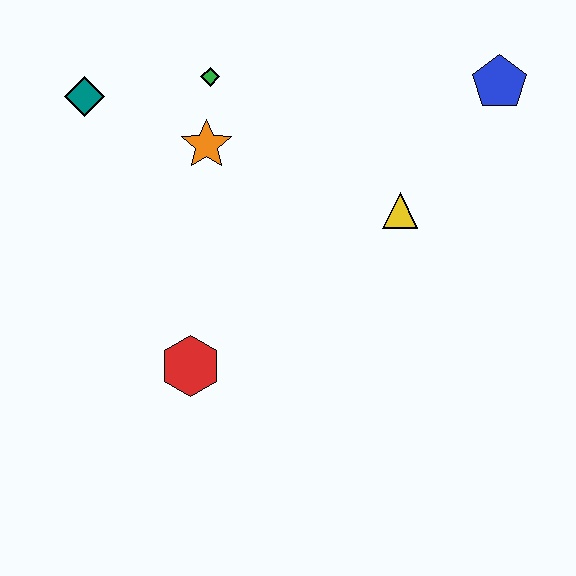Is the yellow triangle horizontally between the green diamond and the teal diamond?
No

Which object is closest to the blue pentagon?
The yellow triangle is closest to the blue pentagon.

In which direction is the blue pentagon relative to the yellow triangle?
The blue pentagon is above the yellow triangle.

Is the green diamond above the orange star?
Yes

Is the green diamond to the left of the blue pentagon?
Yes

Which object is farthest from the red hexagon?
The blue pentagon is farthest from the red hexagon.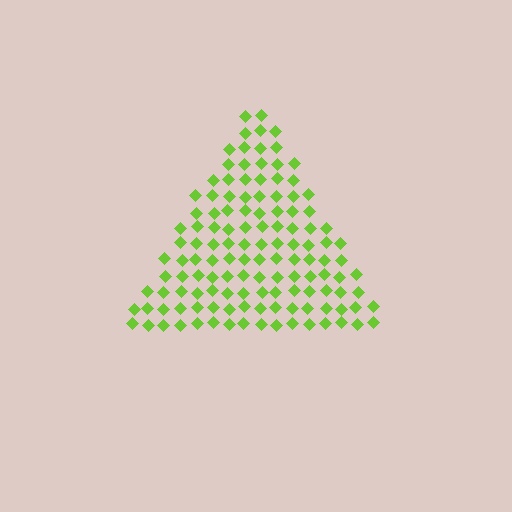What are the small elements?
The small elements are diamonds.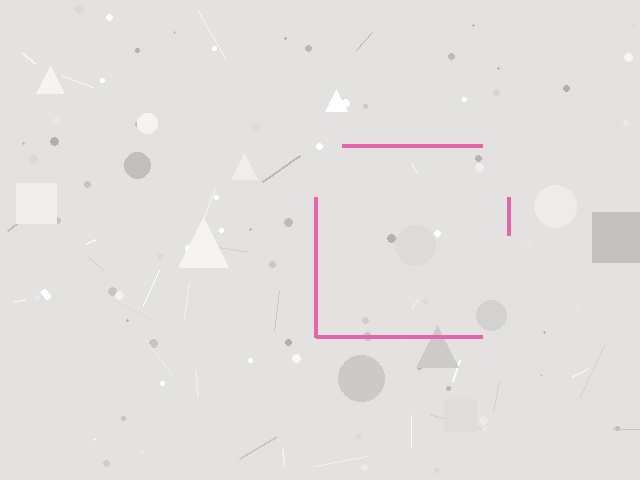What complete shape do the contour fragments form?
The contour fragments form a square.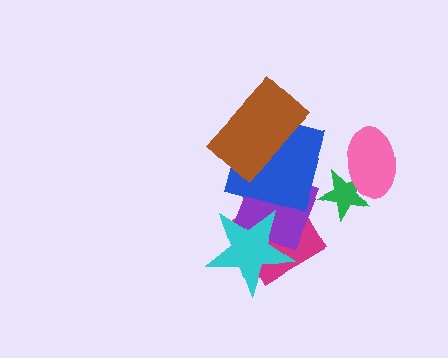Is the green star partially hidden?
Yes, it is partially covered by another shape.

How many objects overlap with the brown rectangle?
1 object overlaps with the brown rectangle.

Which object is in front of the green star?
The pink ellipse is in front of the green star.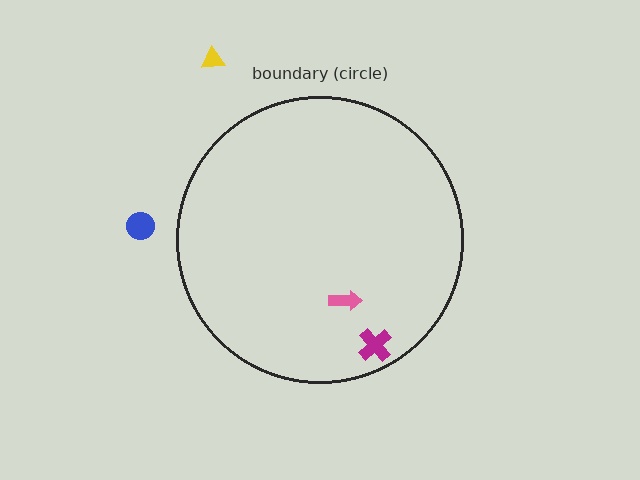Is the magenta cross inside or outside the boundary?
Inside.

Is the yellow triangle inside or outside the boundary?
Outside.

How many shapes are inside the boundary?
2 inside, 2 outside.